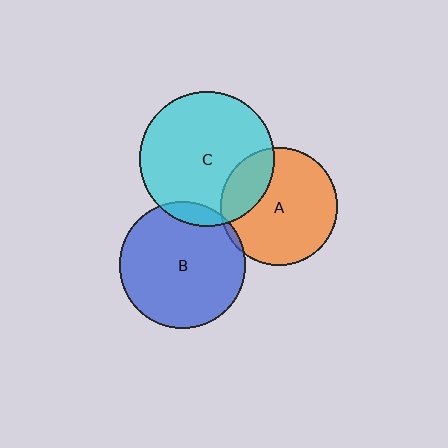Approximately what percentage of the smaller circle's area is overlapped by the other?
Approximately 25%.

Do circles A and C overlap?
Yes.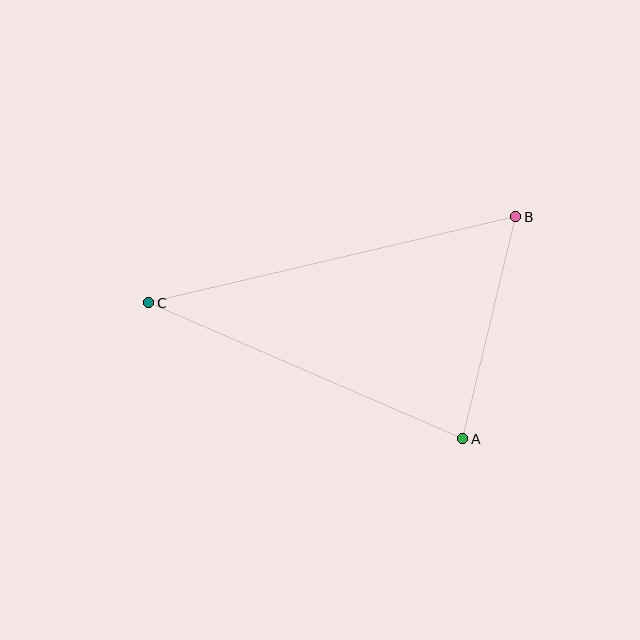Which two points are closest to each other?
Points A and B are closest to each other.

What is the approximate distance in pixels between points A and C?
The distance between A and C is approximately 342 pixels.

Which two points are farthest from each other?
Points B and C are farthest from each other.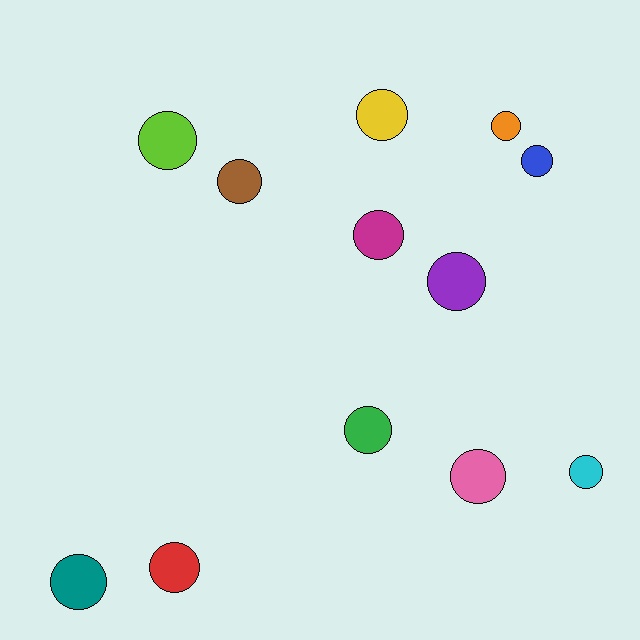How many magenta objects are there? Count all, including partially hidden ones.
There is 1 magenta object.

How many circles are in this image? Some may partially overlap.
There are 12 circles.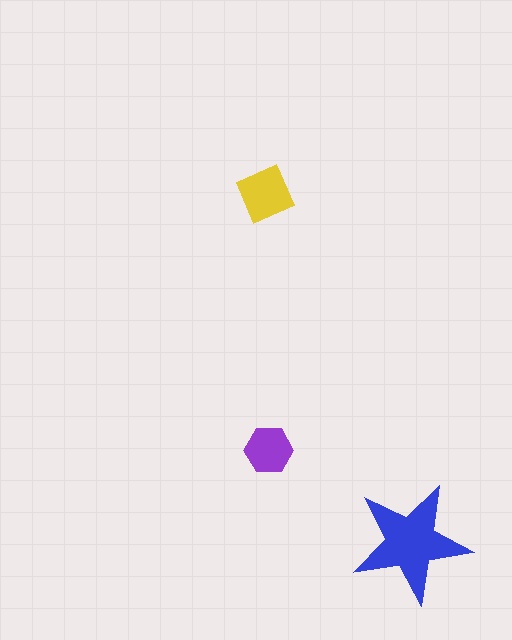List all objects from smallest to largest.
The purple hexagon, the yellow diamond, the blue star.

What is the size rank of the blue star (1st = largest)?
1st.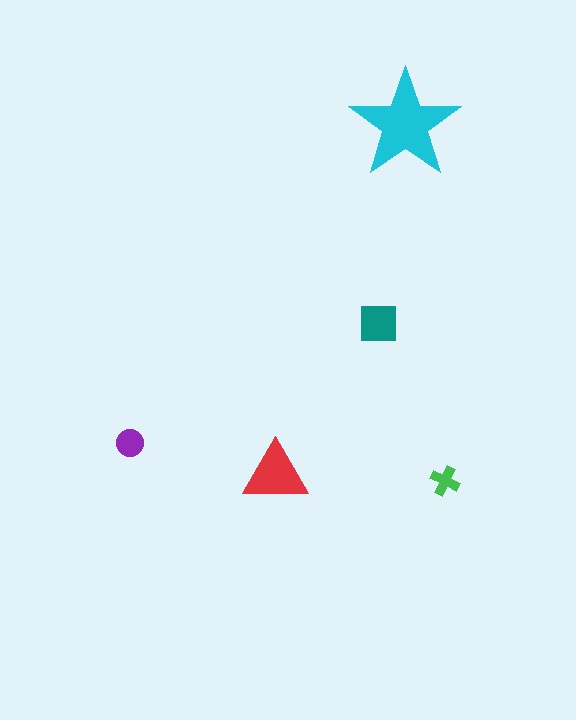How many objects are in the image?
There are 5 objects in the image.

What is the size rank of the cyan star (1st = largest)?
1st.